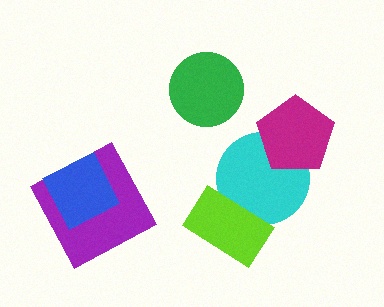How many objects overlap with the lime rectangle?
1 object overlaps with the lime rectangle.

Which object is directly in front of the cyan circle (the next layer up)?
The lime rectangle is directly in front of the cyan circle.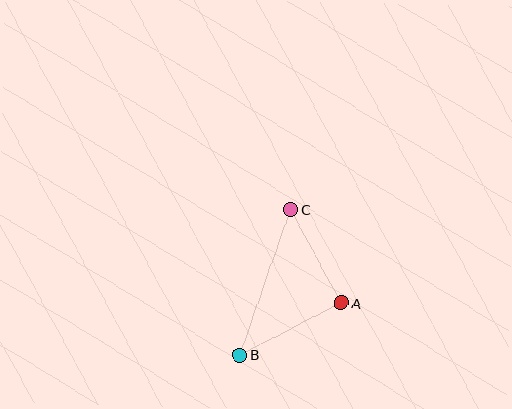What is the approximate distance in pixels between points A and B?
The distance between A and B is approximately 114 pixels.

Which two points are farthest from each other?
Points B and C are farthest from each other.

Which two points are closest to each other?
Points A and C are closest to each other.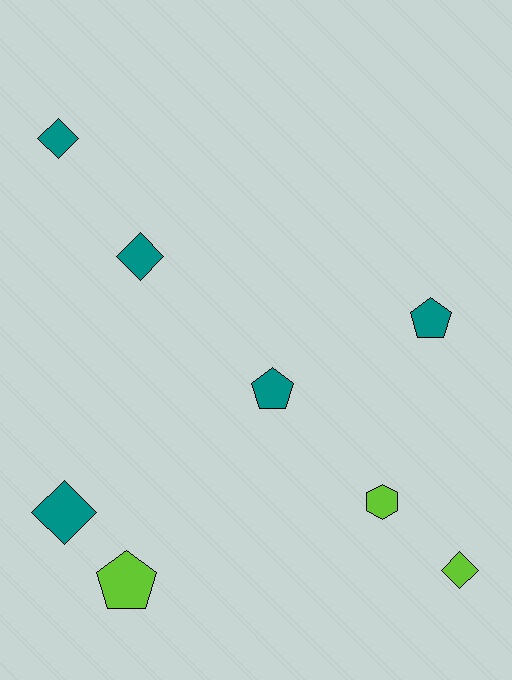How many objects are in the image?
There are 8 objects.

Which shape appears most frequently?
Diamond, with 4 objects.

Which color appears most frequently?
Teal, with 5 objects.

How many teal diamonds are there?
There are 3 teal diamonds.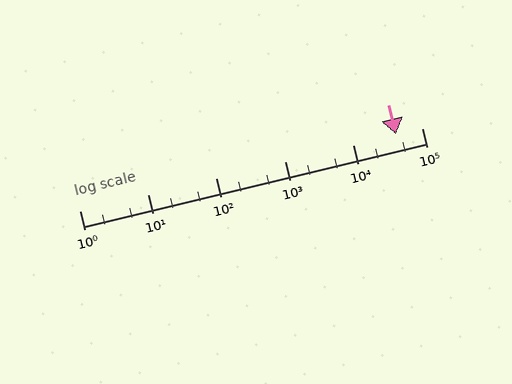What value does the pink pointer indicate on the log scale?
The pointer indicates approximately 42000.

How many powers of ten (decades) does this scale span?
The scale spans 5 decades, from 1 to 100000.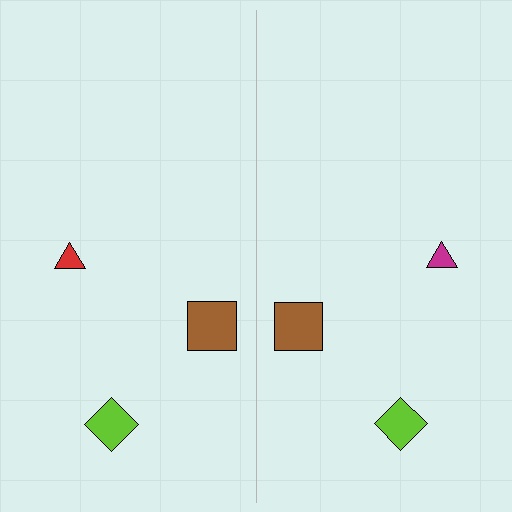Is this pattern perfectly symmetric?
No, the pattern is not perfectly symmetric. The magenta triangle on the right side breaks the symmetry — its mirror counterpart is red.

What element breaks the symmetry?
The magenta triangle on the right side breaks the symmetry — its mirror counterpart is red.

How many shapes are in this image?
There are 6 shapes in this image.